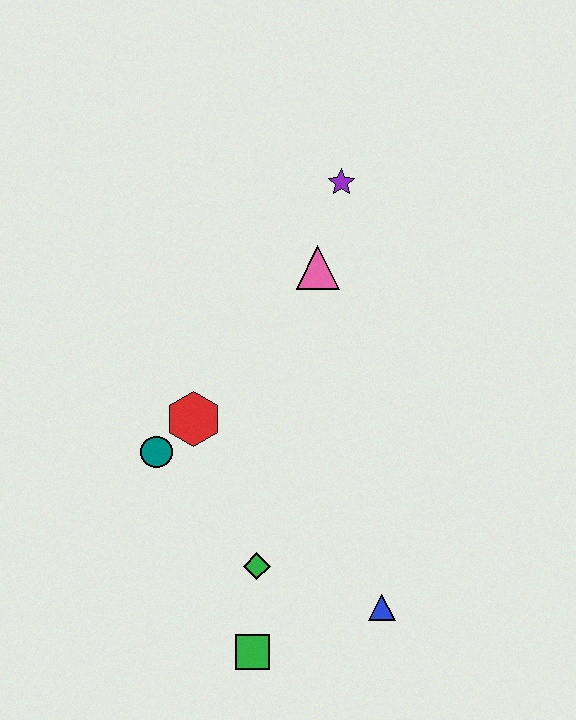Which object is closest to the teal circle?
The red hexagon is closest to the teal circle.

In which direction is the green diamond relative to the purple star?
The green diamond is below the purple star.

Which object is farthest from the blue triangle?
The purple star is farthest from the blue triangle.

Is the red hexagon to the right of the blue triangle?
No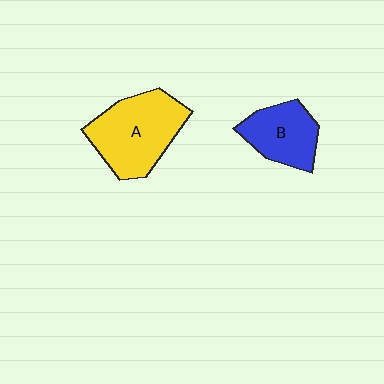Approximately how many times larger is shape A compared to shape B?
Approximately 1.5 times.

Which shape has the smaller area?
Shape B (blue).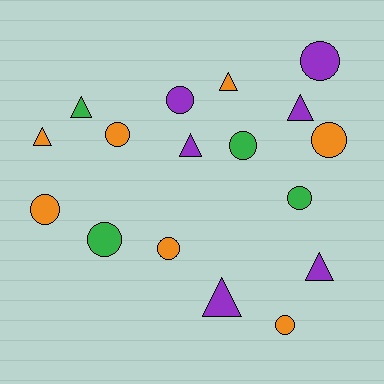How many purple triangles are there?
There are 4 purple triangles.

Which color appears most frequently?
Orange, with 7 objects.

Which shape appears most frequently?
Circle, with 10 objects.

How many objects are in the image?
There are 17 objects.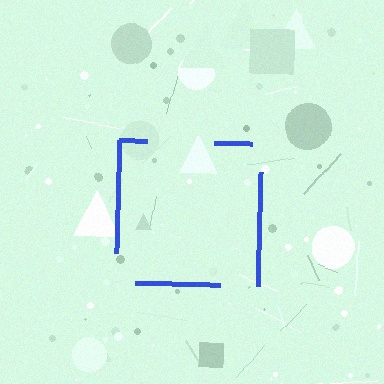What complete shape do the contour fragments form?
The contour fragments form a square.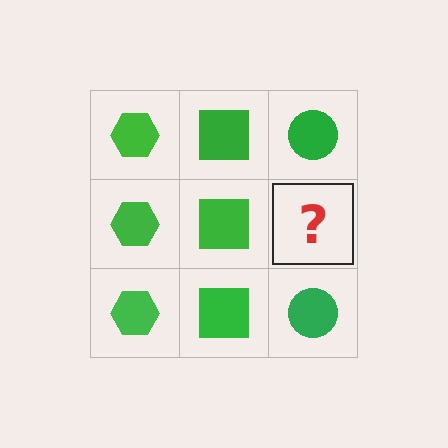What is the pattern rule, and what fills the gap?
The rule is that each column has a consistent shape. The gap should be filled with a green circle.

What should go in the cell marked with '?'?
The missing cell should contain a green circle.